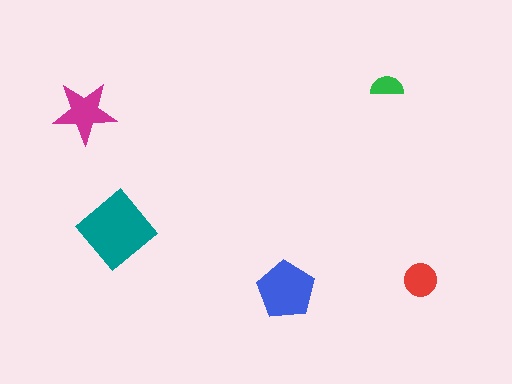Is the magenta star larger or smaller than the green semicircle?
Larger.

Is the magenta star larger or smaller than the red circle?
Larger.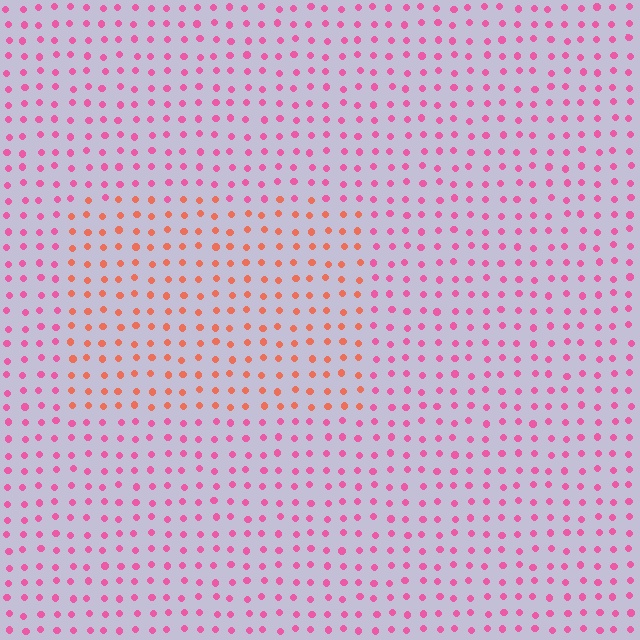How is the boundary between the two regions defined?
The boundary is defined purely by a slight shift in hue (about 40 degrees). Spacing, size, and orientation are identical on both sides.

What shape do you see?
I see a rectangle.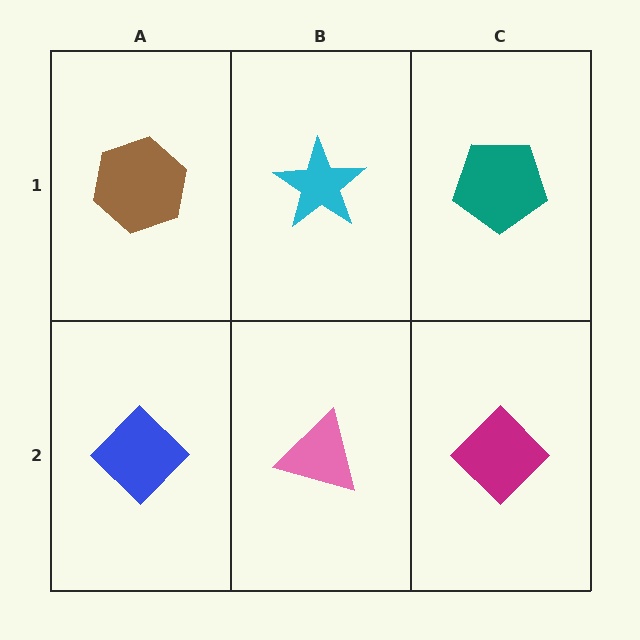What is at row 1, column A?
A brown hexagon.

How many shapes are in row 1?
3 shapes.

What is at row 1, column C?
A teal pentagon.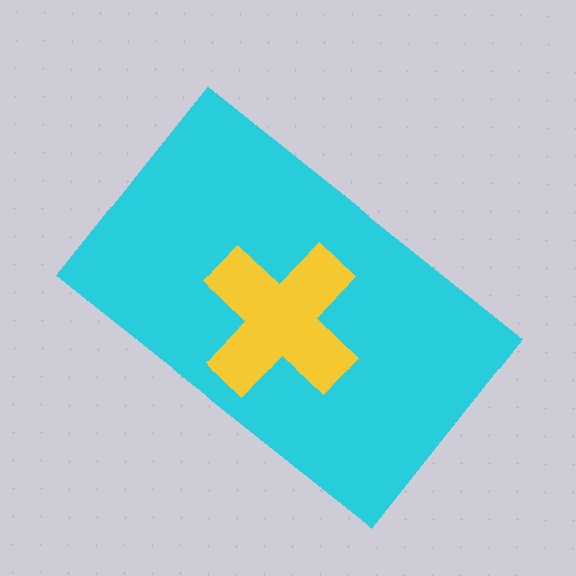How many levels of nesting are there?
2.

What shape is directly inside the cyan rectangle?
The yellow cross.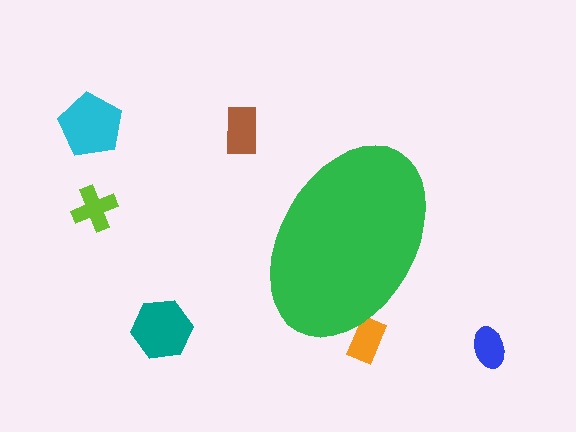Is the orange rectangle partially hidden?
Yes, the orange rectangle is partially hidden behind the green ellipse.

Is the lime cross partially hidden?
No, the lime cross is fully visible.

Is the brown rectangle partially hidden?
No, the brown rectangle is fully visible.